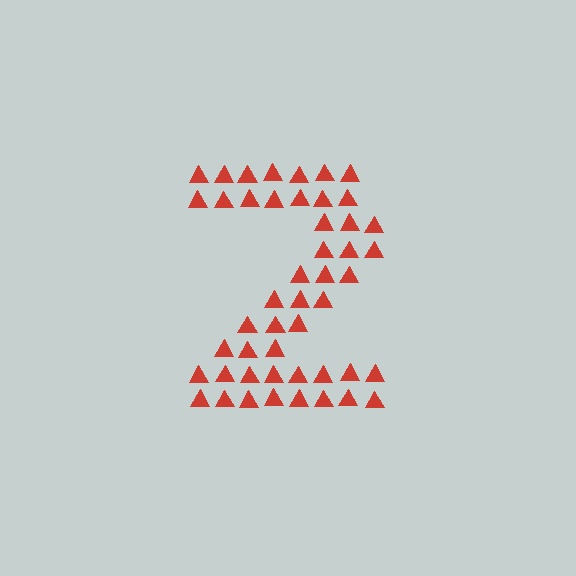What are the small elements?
The small elements are triangles.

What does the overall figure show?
The overall figure shows the digit 2.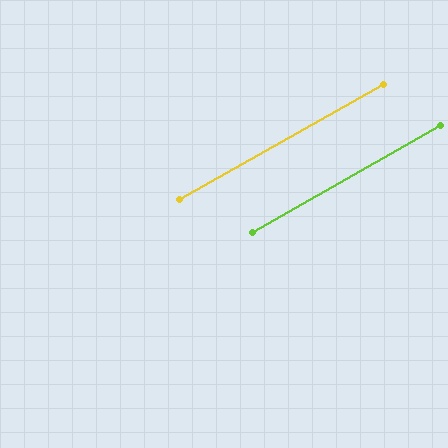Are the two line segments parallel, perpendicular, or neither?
Parallel — their directions differ by only 0.4°.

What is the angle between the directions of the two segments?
Approximately 0 degrees.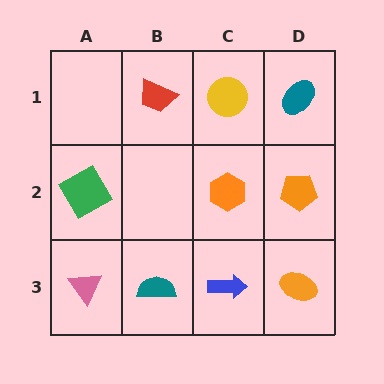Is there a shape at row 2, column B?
No, that cell is empty.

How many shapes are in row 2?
3 shapes.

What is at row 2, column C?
An orange hexagon.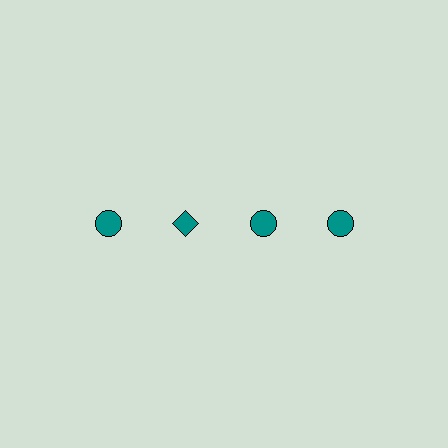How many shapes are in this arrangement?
There are 4 shapes arranged in a grid pattern.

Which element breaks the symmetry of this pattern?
The teal diamond in the top row, second from left column breaks the symmetry. All other shapes are teal circles.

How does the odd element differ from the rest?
It has a different shape: diamond instead of circle.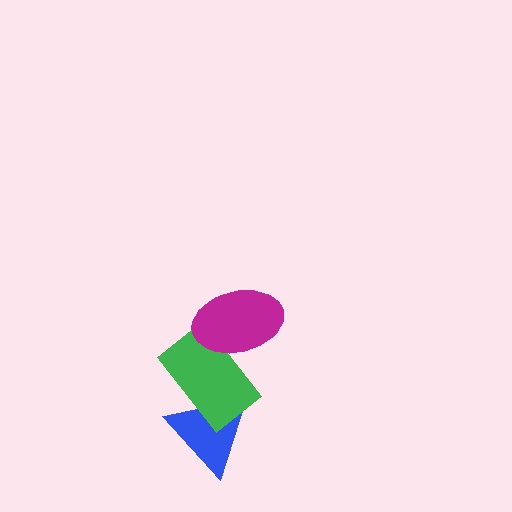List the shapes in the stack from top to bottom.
From top to bottom: the magenta ellipse, the green rectangle, the blue triangle.